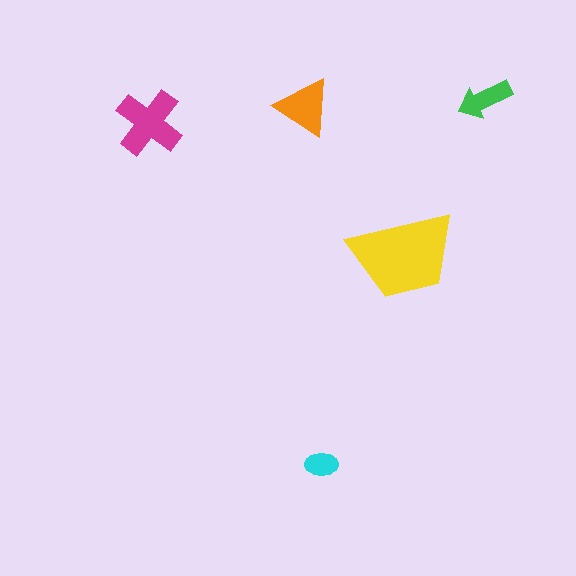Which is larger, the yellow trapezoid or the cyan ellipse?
The yellow trapezoid.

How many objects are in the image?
There are 5 objects in the image.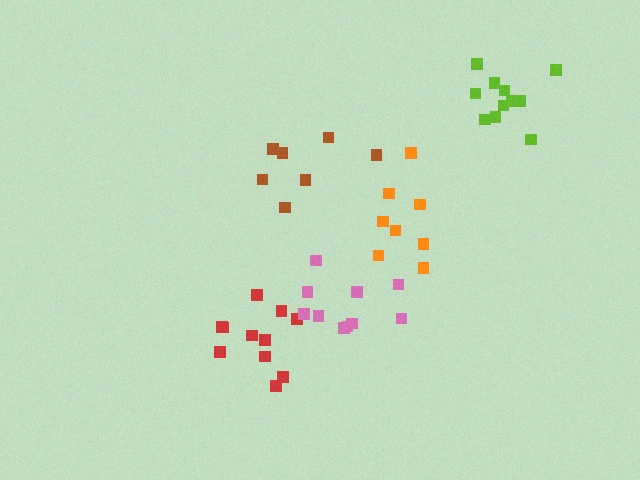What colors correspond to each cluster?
The clusters are colored: red, brown, pink, orange, lime.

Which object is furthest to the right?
The lime cluster is rightmost.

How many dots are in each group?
Group 1: 11 dots, Group 2: 7 dots, Group 3: 10 dots, Group 4: 8 dots, Group 5: 11 dots (47 total).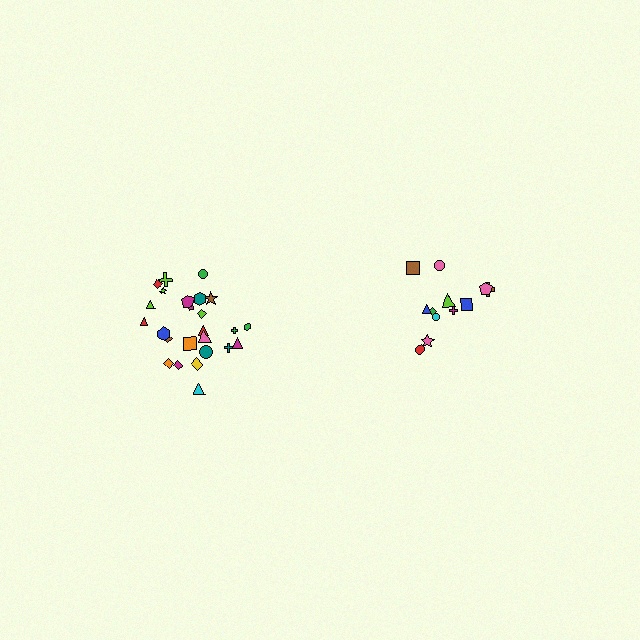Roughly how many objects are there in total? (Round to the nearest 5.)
Roughly 35 objects in total.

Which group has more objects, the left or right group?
The left group.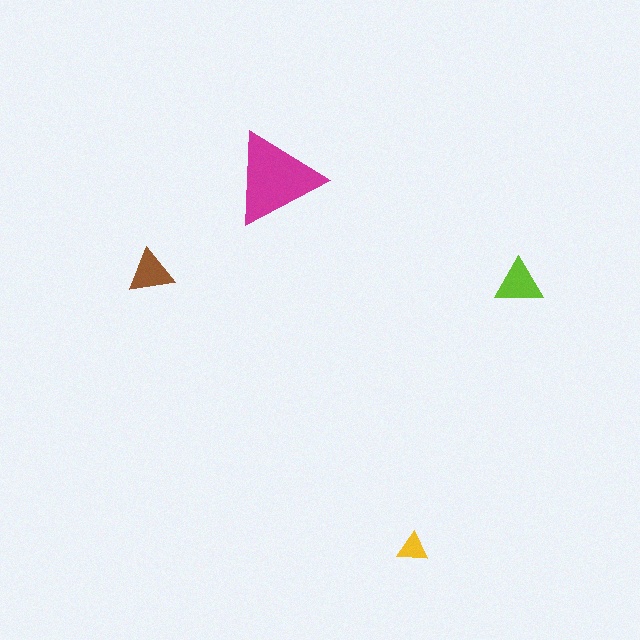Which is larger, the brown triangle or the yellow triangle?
The brown one.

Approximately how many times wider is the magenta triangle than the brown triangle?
About 2 times wider.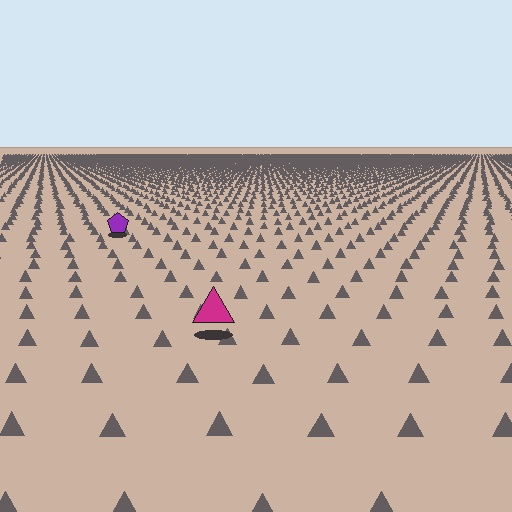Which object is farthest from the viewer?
The purple pentagon is farthest from the viewer. It appears smaller and the ground texture around it is denser.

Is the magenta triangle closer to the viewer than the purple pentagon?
Yes. The magenta triangle is closer — you can tell from the texture gradient: the ground texture is coarser near it.